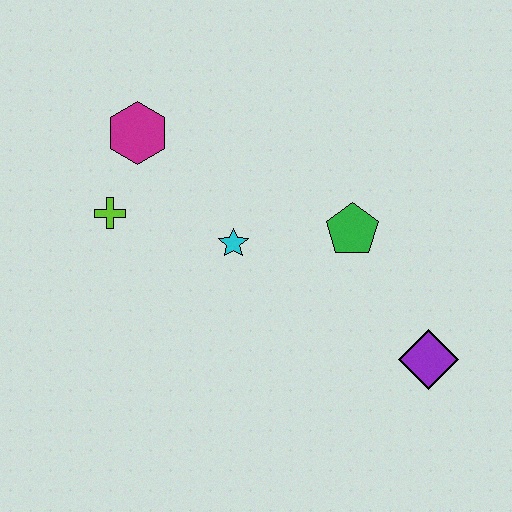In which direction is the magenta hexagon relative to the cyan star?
The magenta hexagon is above the cyan star.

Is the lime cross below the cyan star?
No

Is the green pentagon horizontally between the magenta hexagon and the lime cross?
No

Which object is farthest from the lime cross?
The purple diamond is farthest from the lime cross.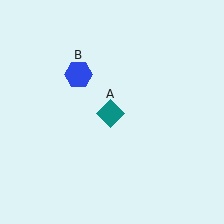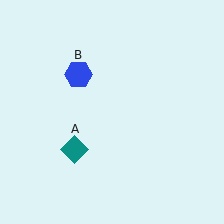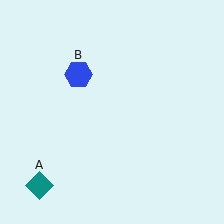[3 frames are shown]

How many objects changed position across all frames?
1 object changed position: teal diamond (object A).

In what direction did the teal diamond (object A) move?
The teal diamond (object A) moved down and to the left.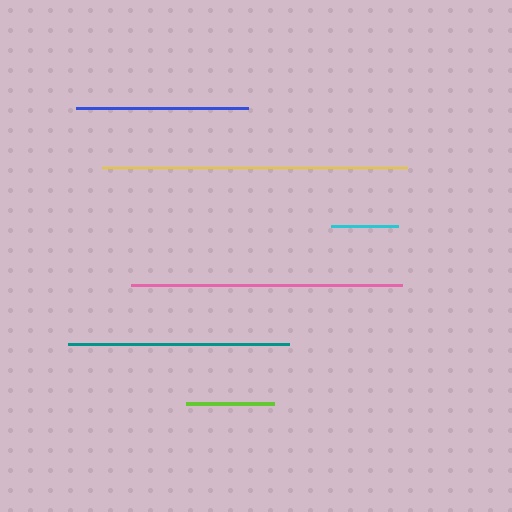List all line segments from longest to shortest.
From longest to shortest: yellow, pink, teal, blue, lime, cyan.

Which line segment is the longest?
The yellow line is the longest at approximately 305 pixels.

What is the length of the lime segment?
The lime segment is approximately 88 pixels long.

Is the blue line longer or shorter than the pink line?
The pink line is longer than the blue line.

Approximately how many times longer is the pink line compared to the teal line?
The pink line is approximately 1.2 times the length of the teal line.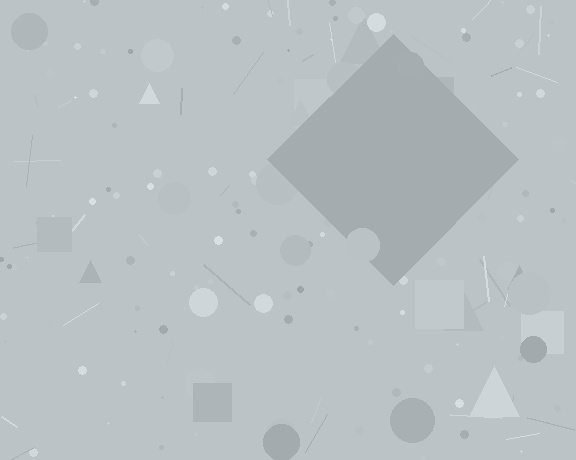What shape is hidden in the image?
A diamond is hidden in the image.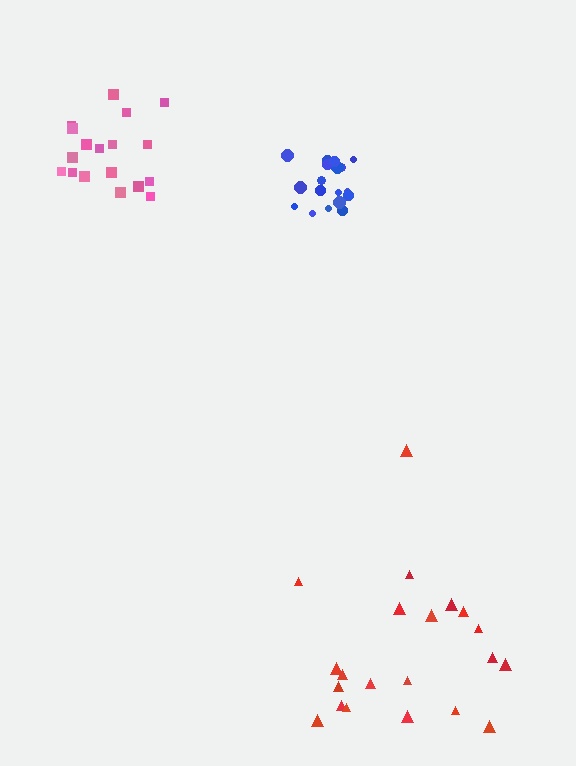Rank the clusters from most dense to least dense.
blue, pink, red.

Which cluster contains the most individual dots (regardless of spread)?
Red (21).